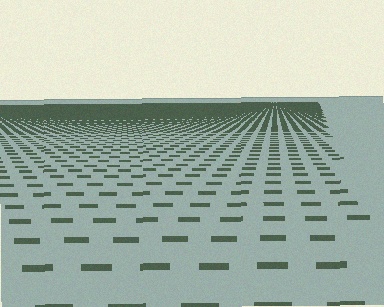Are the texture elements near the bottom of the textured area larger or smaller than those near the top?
Larger. Near the bottom, elements are closer to the viewer and appear at a bigger on-screen size.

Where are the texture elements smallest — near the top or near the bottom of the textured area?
Near the top.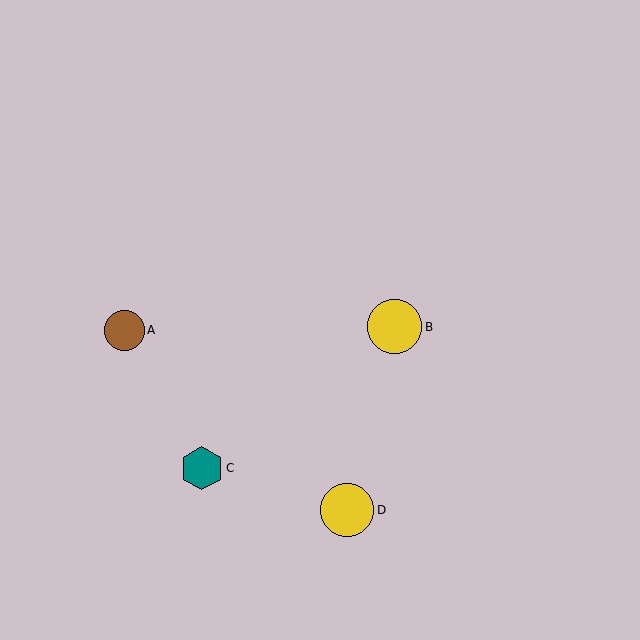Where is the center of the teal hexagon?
The center of the teal hexagon is at (202, 468).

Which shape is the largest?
The yellow circle (labeled B) is the largest.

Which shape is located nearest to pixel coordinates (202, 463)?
The teal hexagon (labeled C) at (202, 468) is nearest to that location.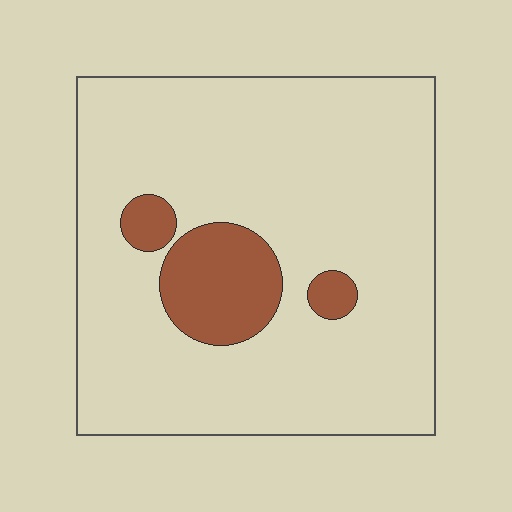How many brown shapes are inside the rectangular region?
3.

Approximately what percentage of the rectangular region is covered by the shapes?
Approximately 15%.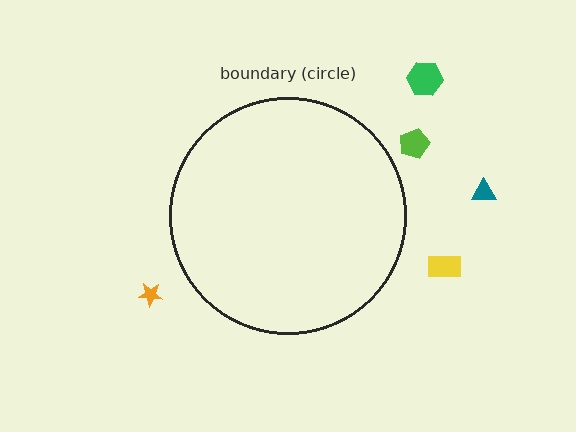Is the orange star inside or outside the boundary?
Outside.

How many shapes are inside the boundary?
0 inside, 5 outside.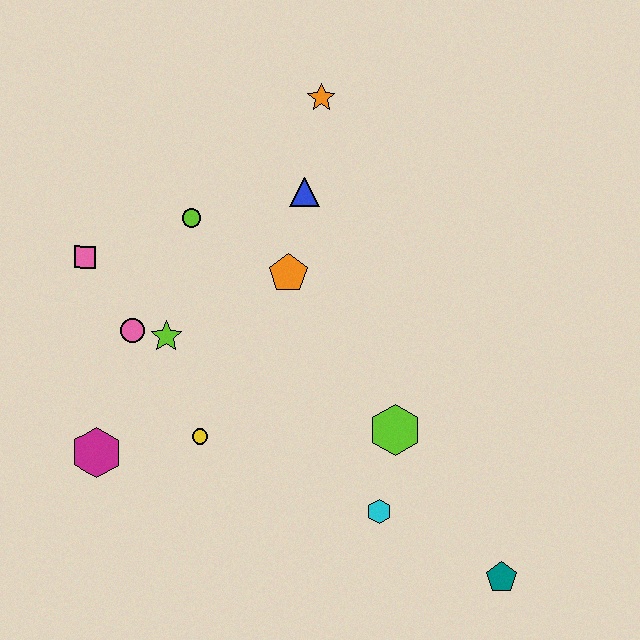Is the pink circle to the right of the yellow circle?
No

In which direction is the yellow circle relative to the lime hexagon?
The yellow circle is to the left of the lime hexagon.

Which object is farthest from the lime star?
The teal pentagon is farthest from the lime star.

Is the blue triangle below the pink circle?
No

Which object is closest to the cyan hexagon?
The lime hexagon is closest to the cyan hexagon.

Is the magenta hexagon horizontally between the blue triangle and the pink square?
Yes